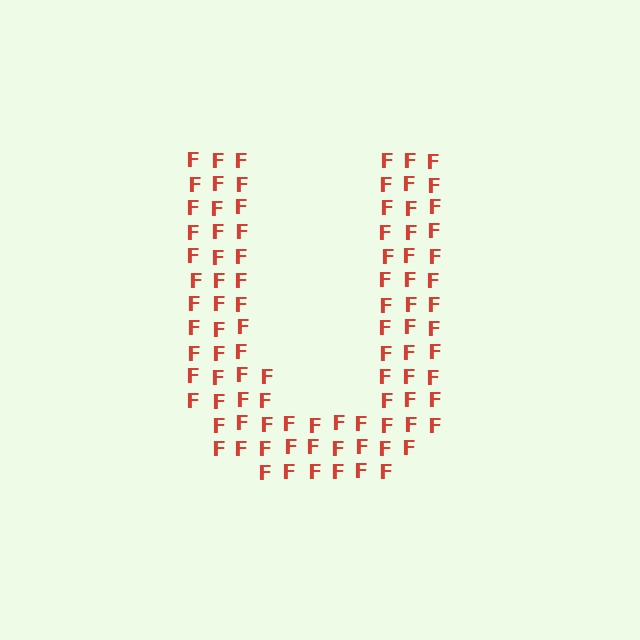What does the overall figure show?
The overall figure shows the letter U.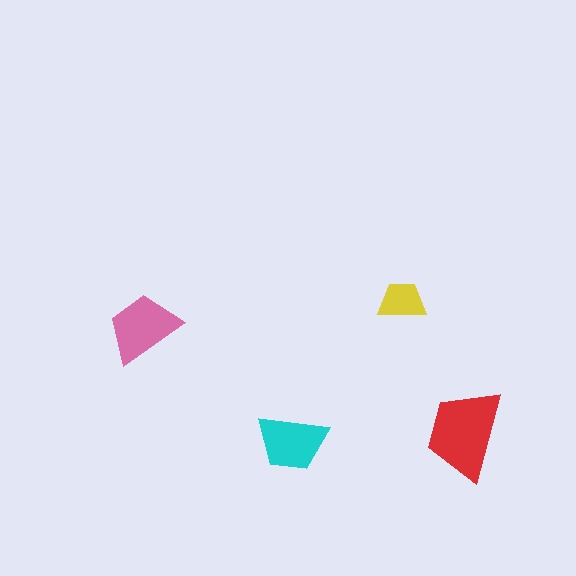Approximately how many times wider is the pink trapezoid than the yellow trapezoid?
About 1.5 times wider.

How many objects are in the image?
There are 4 objects in the image.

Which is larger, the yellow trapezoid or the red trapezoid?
The red one.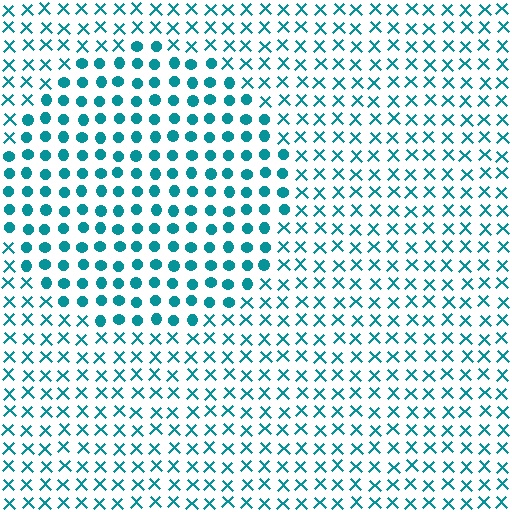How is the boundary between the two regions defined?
The boundary is defined by a change in element shape: circles inside vs. X marks outside. All elements share the same color and spacing.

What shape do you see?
I see a circle.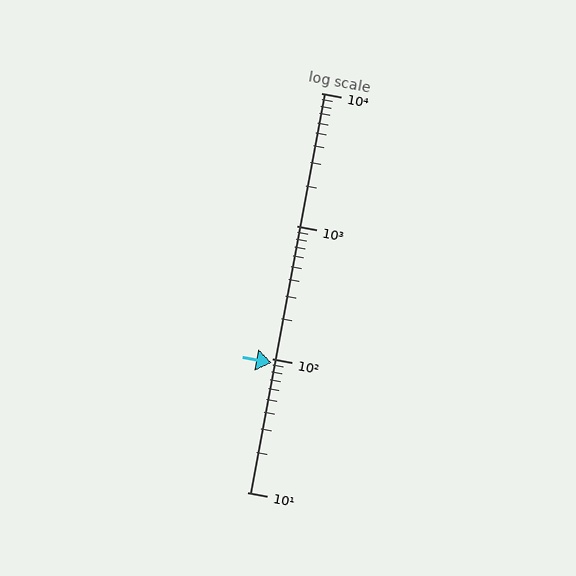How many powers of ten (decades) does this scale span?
The scale spans 3 decades, from 10 to 10000.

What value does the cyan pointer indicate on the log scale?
The pointer indicates approximately 94.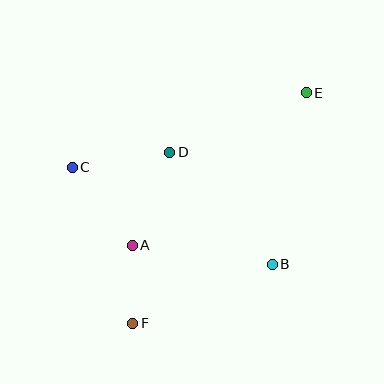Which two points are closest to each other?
Points A and F are closest to each other.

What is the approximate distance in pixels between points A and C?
The distance between A and C is approximately 98 pixels.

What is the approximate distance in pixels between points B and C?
The distance between B and C is approximately 222 pixels.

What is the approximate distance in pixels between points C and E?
The distance between C and E is approximately 245 pixels.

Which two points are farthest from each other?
Points E and F are farthest from each other.